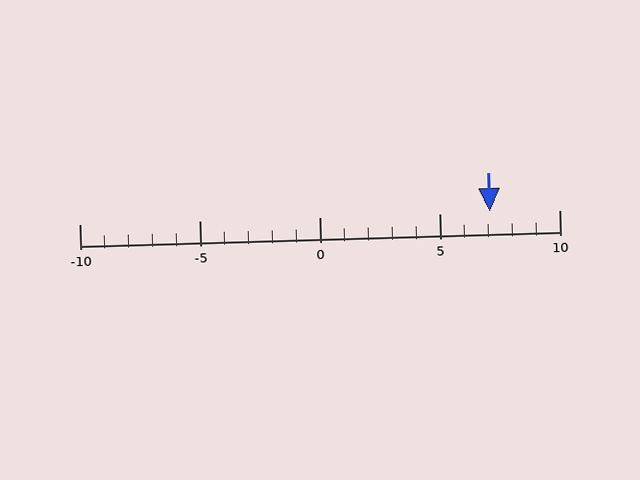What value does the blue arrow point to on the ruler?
The blue arrow points to approximately 7.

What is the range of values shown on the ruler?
The ruler shows values from -10 to 10.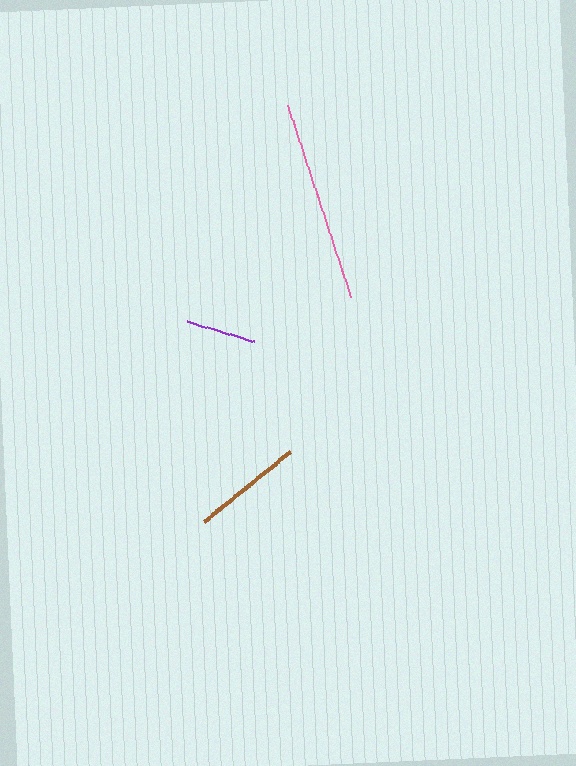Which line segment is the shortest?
The purple line is the shortest at approximately 70 pixels.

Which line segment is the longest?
The pink line is the longest at approximately 202 pixels.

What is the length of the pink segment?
The pink segment is approximately 202 pixels long.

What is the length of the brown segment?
The brown segment is approximately 110 pixels long.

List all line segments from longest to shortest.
From longest to shortest: pink, brown, purple.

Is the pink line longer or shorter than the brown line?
The pink line is longer than the brown line.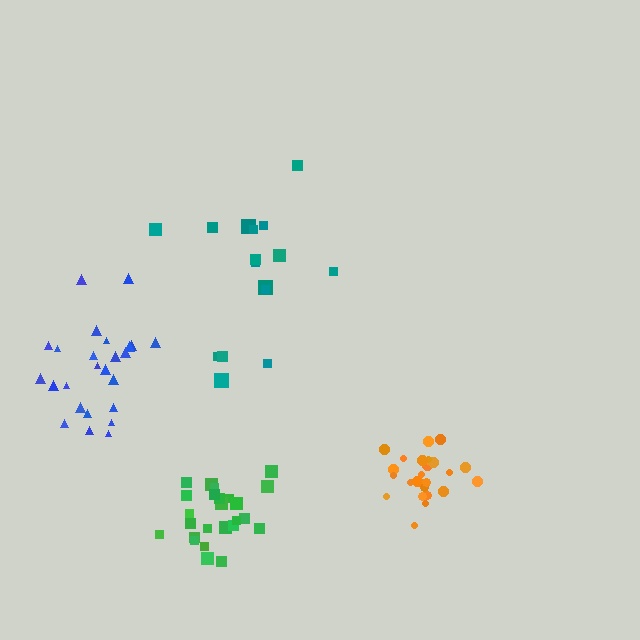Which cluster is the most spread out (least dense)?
Teal.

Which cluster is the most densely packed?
Orange.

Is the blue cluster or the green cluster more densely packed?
Green.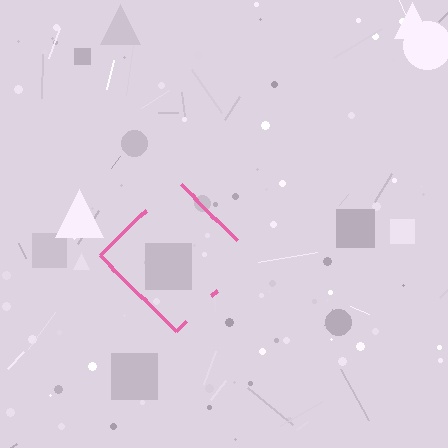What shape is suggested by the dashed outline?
The dashed outline suggests a diamond.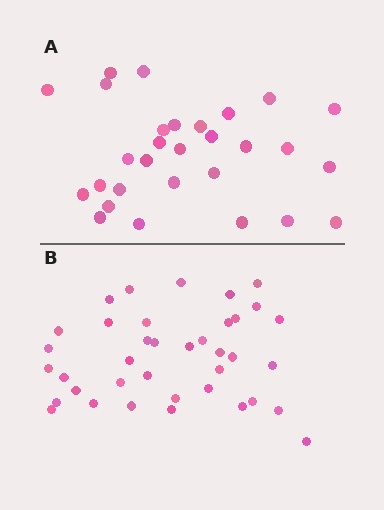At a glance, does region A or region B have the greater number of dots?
Region B (the bottom region) has more dots.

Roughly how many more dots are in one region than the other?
Region B has roughly 8 or so more dots than region A.